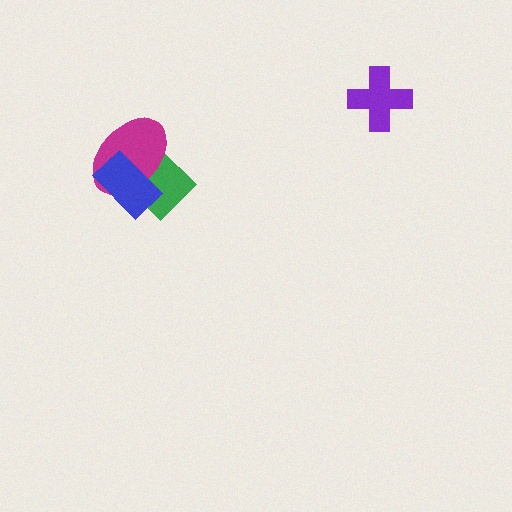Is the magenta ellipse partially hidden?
Yes, it is partially covered by another shape.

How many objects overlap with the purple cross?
0 objects overlap with the purple cross.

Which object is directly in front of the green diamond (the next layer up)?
The magenta ellipse is directly in front of the green diamond.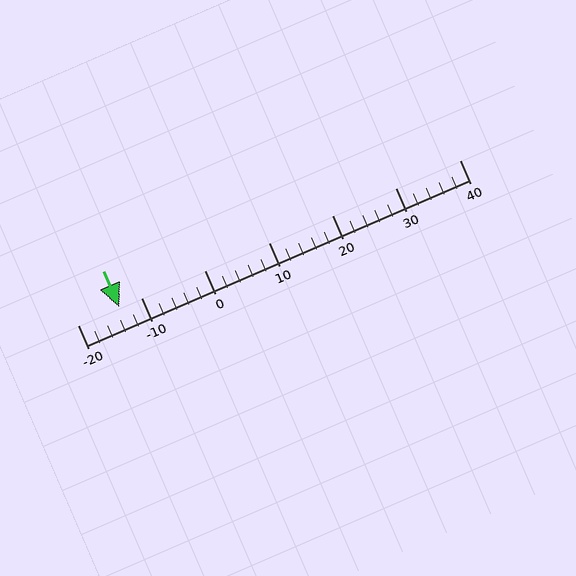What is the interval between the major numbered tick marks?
The major tick marks are spaced 10 units apart.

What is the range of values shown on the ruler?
The ruler shows values from -20 to 40.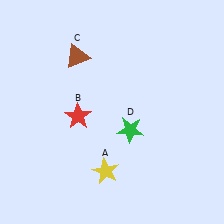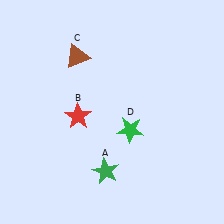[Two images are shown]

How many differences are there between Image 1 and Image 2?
There is 1 difference between the two images.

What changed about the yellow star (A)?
In Image 1, A is yellow. In Image 2, it changed to green.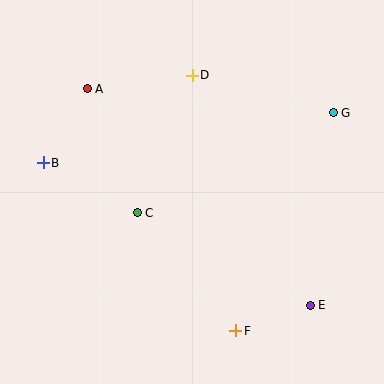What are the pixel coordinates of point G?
Point G is at (333, 113).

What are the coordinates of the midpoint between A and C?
The midpoint between A and C is at (112, 151).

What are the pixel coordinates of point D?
Point D is at (192, 75).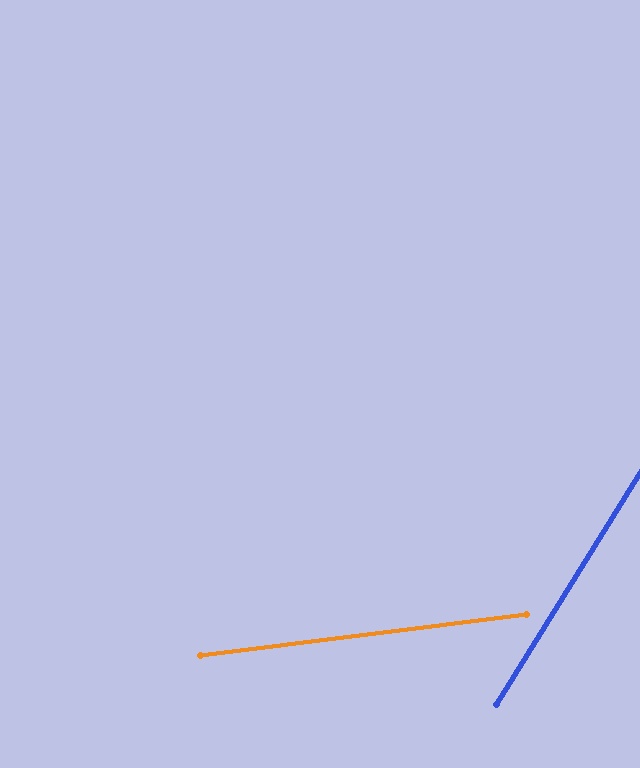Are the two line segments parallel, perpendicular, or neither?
Neither parallel nor perpendicular — they differ by about 51°.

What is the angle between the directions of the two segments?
Approximately 51 degrees.